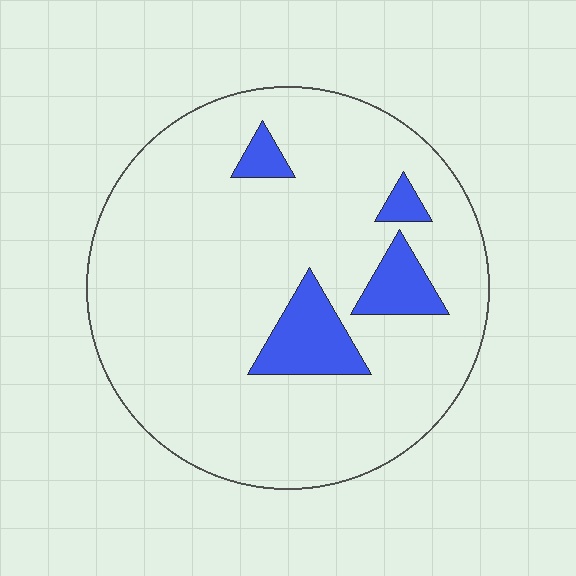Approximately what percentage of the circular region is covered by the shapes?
Approximately 10%.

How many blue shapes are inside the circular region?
4.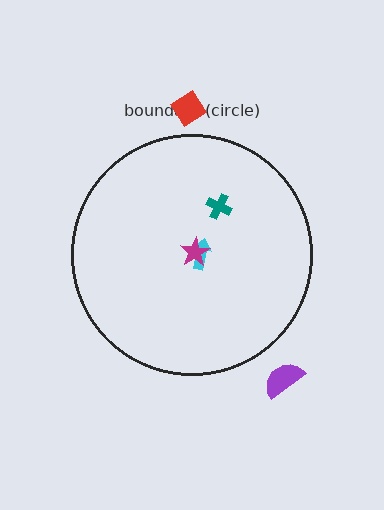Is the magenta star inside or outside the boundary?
Inside.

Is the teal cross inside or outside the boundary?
Inside.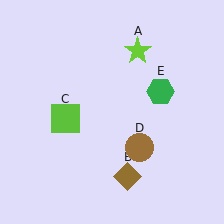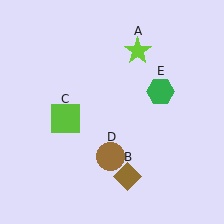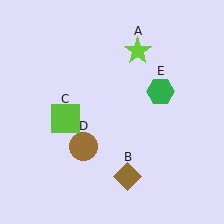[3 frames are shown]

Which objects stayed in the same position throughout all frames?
Lime star (object A) and brown diamond (object B) and lime square (object C) and green hexagon (object E) remained stationary.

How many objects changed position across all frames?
1 object changed position: brown circle (object D).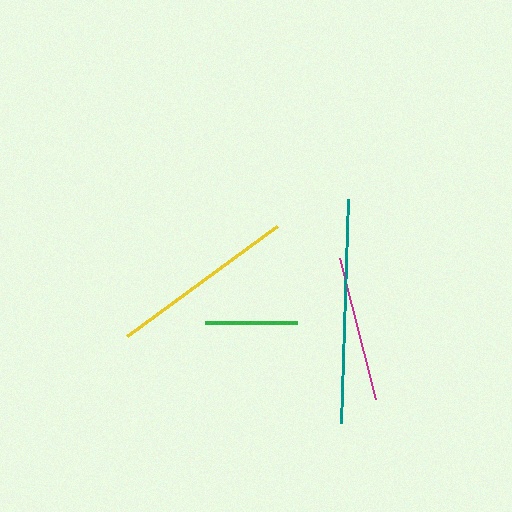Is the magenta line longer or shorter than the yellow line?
The yellow line is longer than the magenta line.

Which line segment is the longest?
The teal line is the longest at approximately 225 pixels.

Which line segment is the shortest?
The green line is the shortest at approximately 92 pixels.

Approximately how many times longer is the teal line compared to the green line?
The teal line is approximately 2.4 times the length of the green line.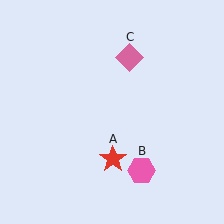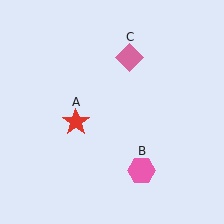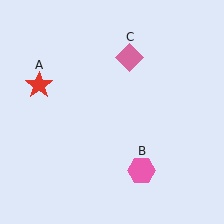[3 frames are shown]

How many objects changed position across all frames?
1 object changed position: red star (object A).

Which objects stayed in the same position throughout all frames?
Pink hexagon (object B) and pink diamond (object C) remained stationary.